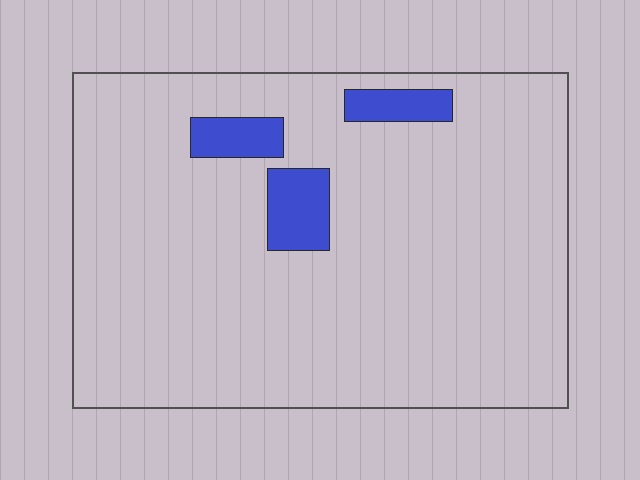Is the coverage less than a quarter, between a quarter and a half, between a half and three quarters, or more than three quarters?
Less than a quarter.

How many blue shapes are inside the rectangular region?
3.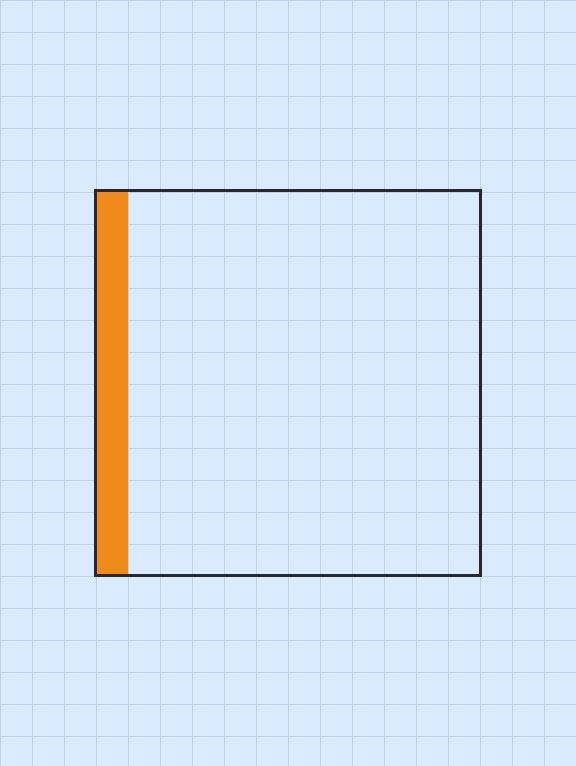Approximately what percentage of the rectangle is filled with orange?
Approximately 10%.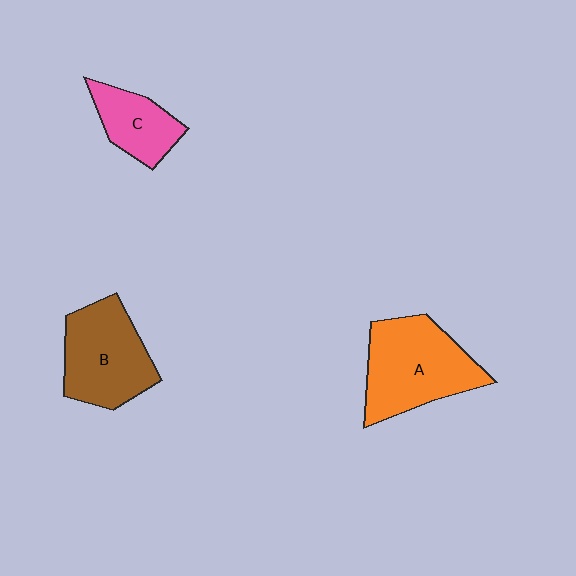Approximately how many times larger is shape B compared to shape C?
Approximately 1.7 times.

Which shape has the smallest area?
Shape C (pink).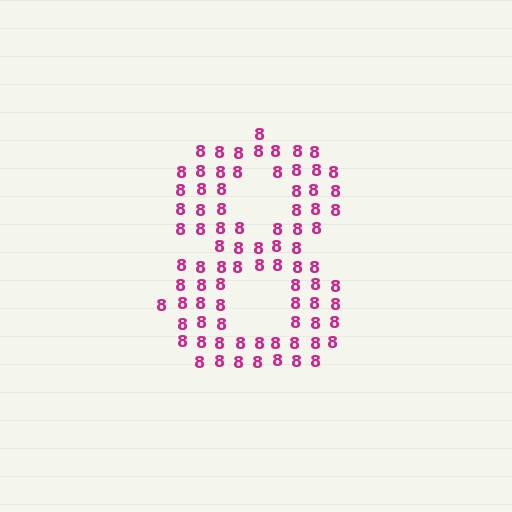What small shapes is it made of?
It is made of small digit 8's.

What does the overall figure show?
The overall figure shows the digit 8.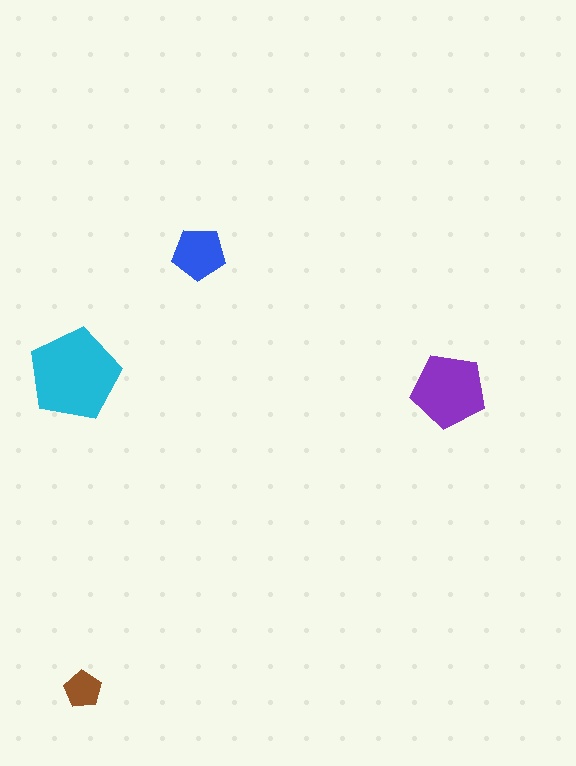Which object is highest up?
The blue pentagon is topmost.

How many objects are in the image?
There are 4 objects in the image.